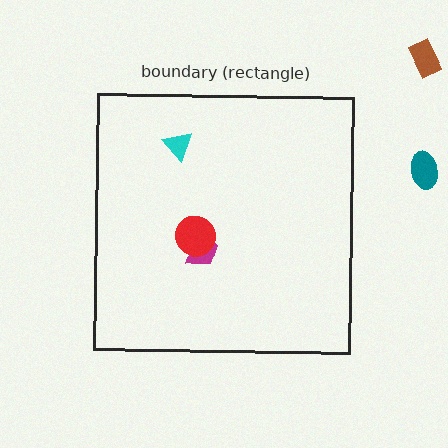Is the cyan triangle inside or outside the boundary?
Inside.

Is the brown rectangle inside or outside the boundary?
Outside.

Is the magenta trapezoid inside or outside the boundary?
Inside.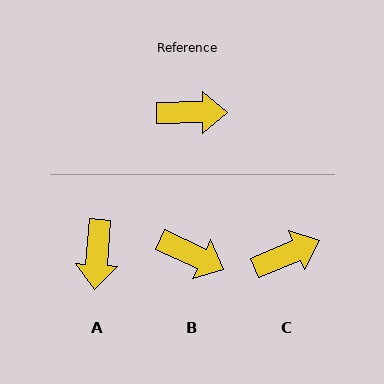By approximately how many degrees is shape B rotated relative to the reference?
Approximately 26 degrees clockwise.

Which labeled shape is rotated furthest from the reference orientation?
A, about 95 degrees away.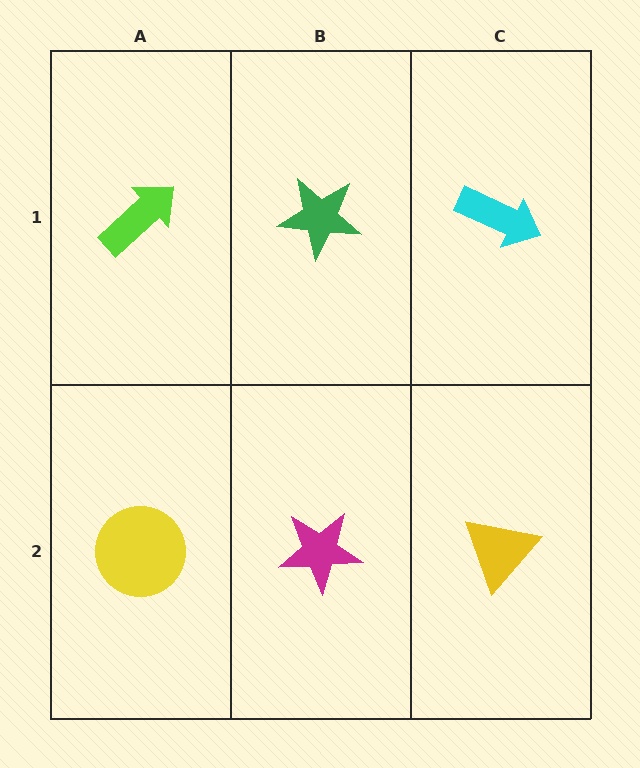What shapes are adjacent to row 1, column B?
A magenta star (row 2, column B), a lime arrow (row 1, column A), a cyan arrow (row 1, column C).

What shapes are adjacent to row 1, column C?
A yellow triangle (row 2, column C), a green star (row 1, column B).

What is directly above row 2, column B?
A green star.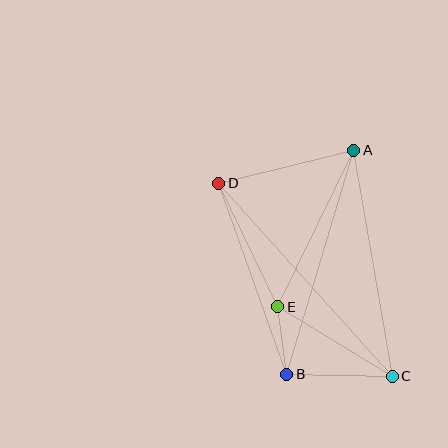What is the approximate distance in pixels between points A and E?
The distance between A and E is approximately 174 pixels.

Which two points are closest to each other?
Points B and E are closest to each other.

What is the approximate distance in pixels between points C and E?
The distance between C and E is approximately 134 pixels.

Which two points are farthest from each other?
Points C and D are farthest from each other.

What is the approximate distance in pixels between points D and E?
The distance between D and E is approximately 137 pixels.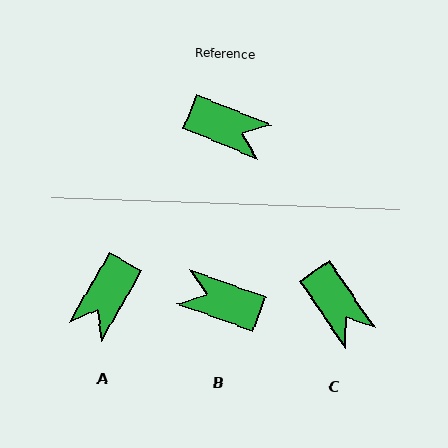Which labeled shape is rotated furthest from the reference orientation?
B, about 178 degrees away.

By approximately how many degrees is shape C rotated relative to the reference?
Approximately 33 degrees clockwise.